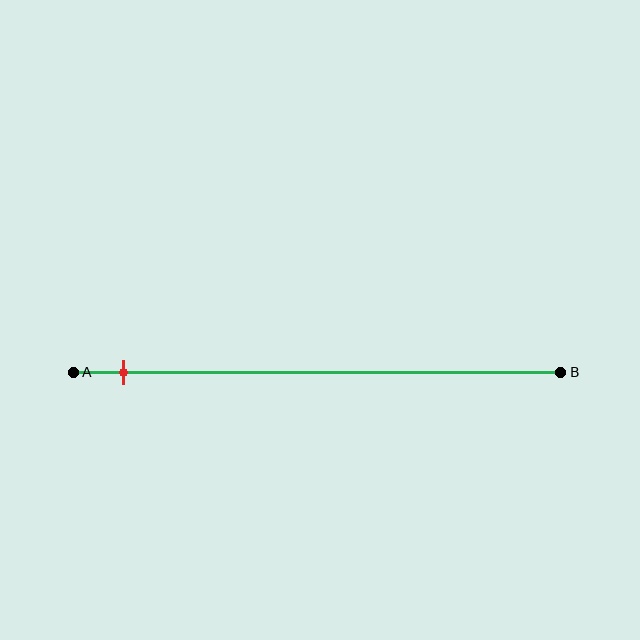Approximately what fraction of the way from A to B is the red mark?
The red mark is approximately 10% of the way from A to B.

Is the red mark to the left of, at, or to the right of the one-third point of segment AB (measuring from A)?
The red mark is to the left of the one-third point of segment AB.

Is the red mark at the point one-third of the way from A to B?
No, the mark is at about 10% from A, not at the 33% one-third point.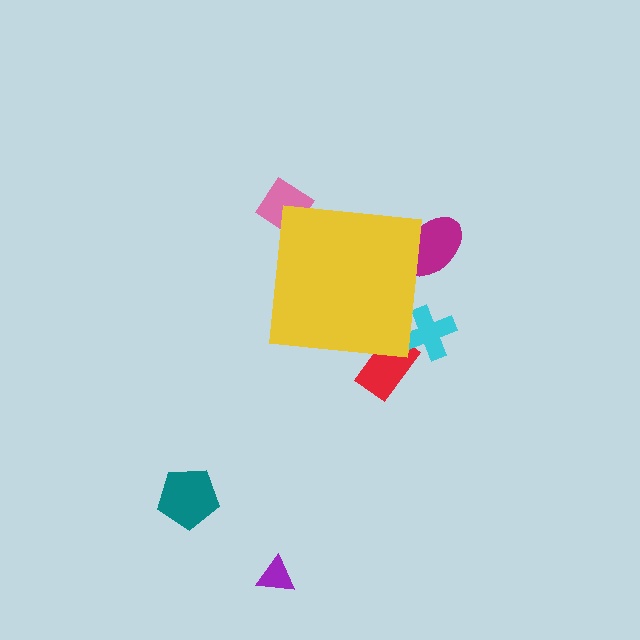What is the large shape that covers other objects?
A yellow square.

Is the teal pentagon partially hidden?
No, the teal pentagon is fully visible.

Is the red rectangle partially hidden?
Yes, the red rectangle is partially hidden behind the yellow square.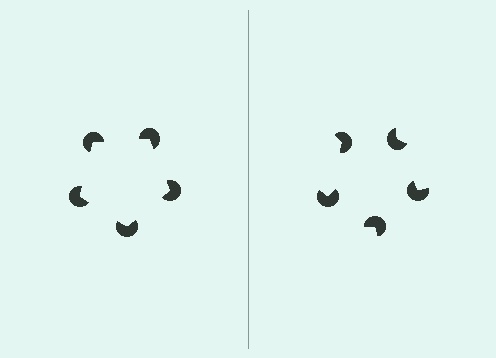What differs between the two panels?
The pac-man discs are positioned identically on both sides; only the wedge orientations differ. On the left they align to a pentagon; on the right they are misaligned.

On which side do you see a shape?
An illusory pentagon appears on the left side. On the right side the wedge cuts are rotated, so no coherent shape forms.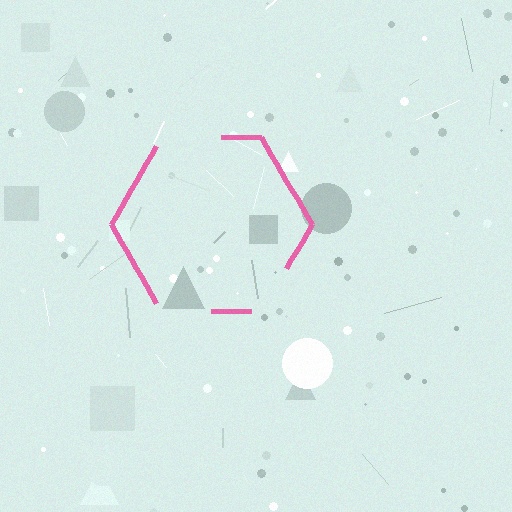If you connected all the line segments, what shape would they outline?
They would outline a hexagon.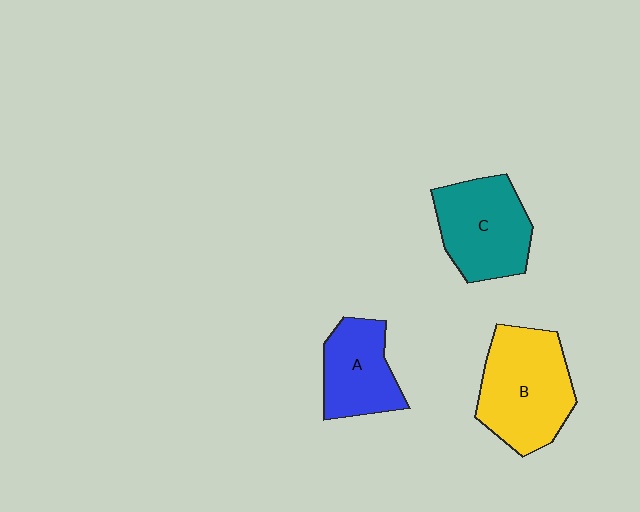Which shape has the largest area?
Shape B (yellow).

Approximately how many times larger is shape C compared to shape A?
Approximately 1.3 times.